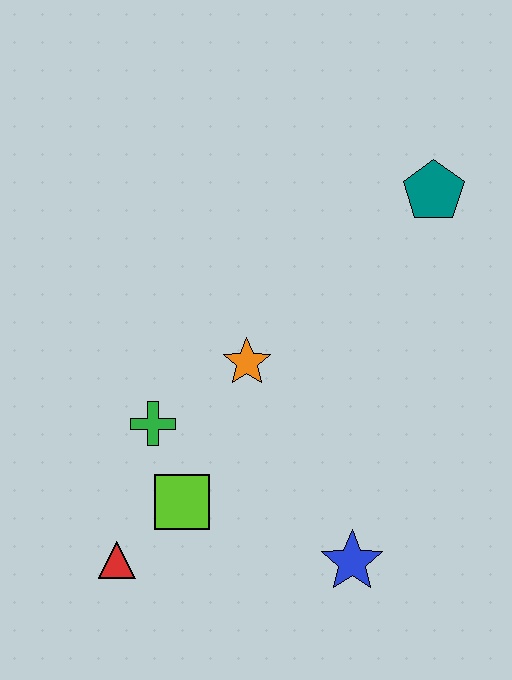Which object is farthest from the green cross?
The teal pentagon is farthest from the green cross.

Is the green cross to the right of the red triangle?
Yes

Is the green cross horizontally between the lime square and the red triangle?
Yes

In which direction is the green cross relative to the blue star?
The green cross is to the left of the blue star.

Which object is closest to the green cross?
The lime square is closest to the green cross.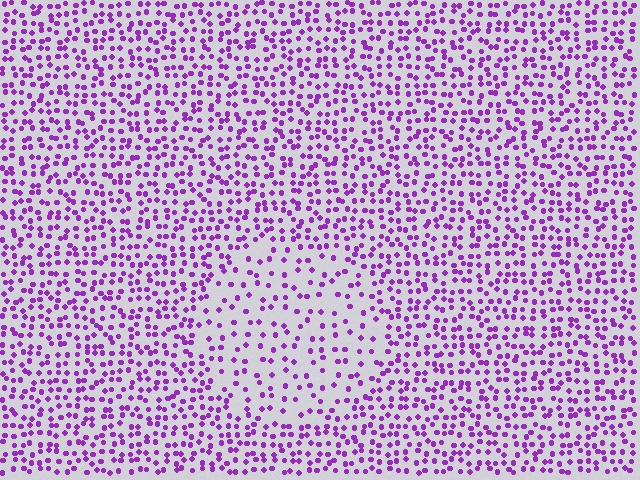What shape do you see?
I see a circle.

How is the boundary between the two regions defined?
The boundary is defined by a change in element density (approximately 2.0x ratio). All elements are the same color, size, and shape.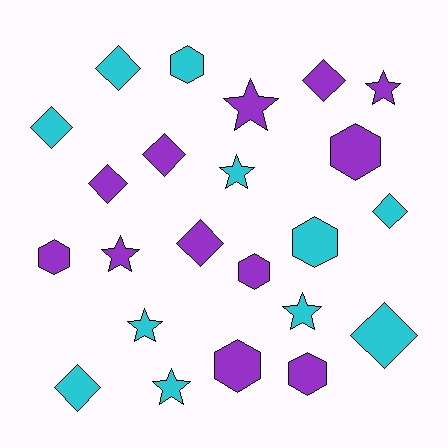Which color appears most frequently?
Purple, with 12 objects.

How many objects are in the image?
There are 23 objects.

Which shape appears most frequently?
Diamond, with 9 objects.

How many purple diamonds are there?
There are 4 purple diamonds.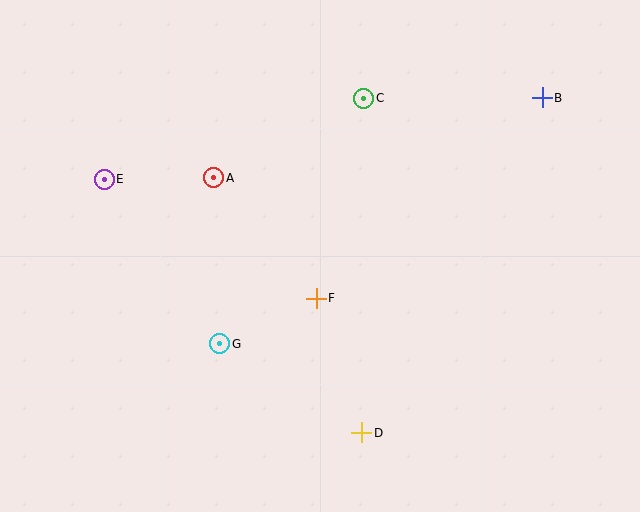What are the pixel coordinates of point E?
Point E is at (104, 179).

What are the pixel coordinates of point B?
Point B is at (542, 98).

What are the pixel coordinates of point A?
Point A is at (214, 178).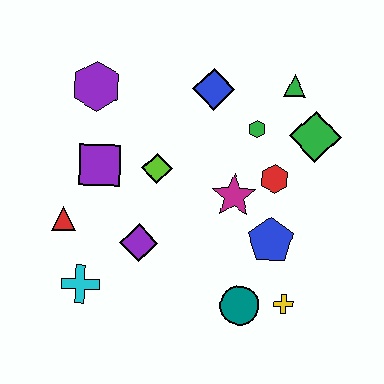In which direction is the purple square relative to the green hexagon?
The purple square is to the left of the green hexagon.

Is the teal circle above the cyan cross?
No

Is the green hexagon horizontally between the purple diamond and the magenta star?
No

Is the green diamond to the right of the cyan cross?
Yes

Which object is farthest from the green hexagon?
The cyan cross is farthest from the green hexagon.